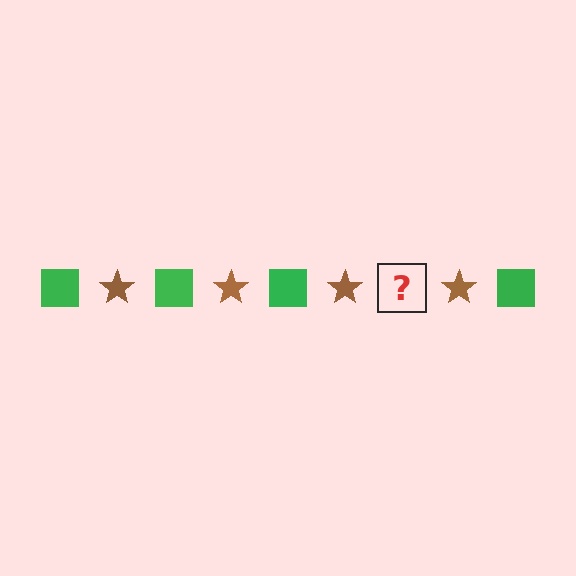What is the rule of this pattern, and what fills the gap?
The rule is that the pattern alternates between green square and brown star. The gap should be filled with a green square.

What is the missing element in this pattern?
The missing element is a green square.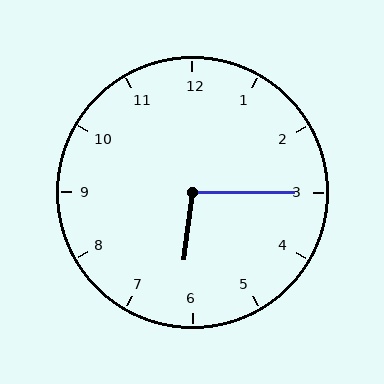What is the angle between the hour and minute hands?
Approximately 98 degrees.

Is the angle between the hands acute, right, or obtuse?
It is obtuse.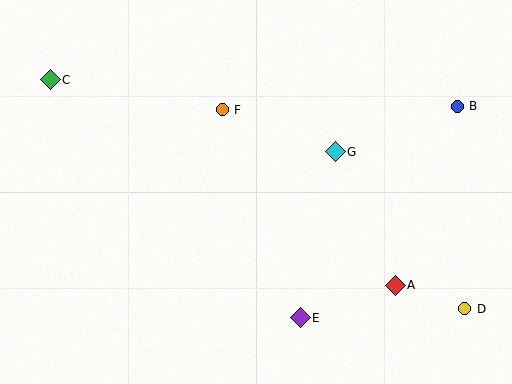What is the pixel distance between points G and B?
The distance between G and B is 130 pixels.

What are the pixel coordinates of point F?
Point F is at (222, 110).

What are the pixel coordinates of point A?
Point A is at (395, 285).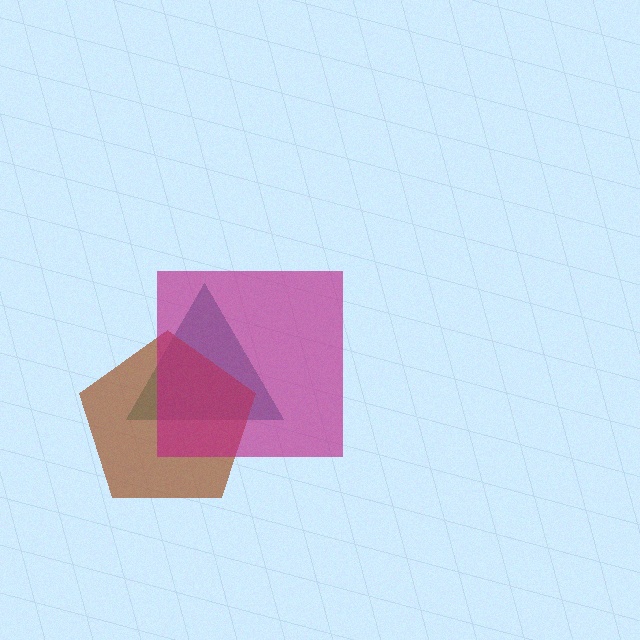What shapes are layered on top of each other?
The layered shapes are: a teal triangle, a brown pentagon, a magenta square.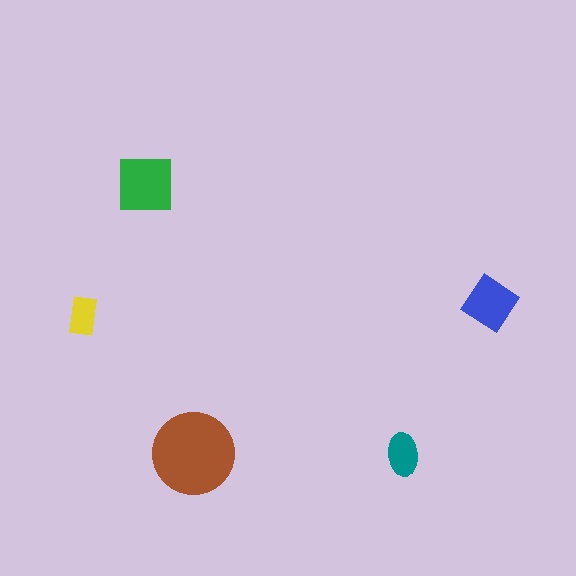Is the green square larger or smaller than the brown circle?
Smaller.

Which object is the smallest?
The yellow rectangle.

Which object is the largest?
The brown circle.